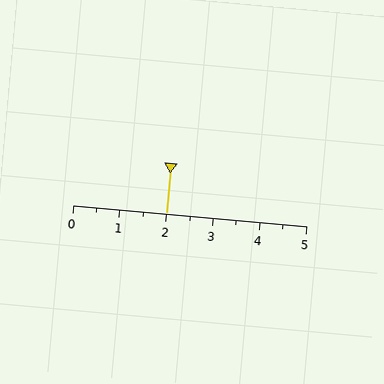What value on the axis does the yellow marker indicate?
The marker indicates approximately 2.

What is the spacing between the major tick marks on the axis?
The major ticks are spaced 1 apart.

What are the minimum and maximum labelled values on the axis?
The axis runs from 0 to 5.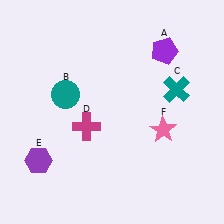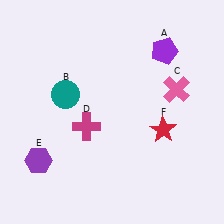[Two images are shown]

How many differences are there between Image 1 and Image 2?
There are 2 differences between the two images.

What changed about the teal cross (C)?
In Image 1, C is teal. In Image 2, it changed to pink.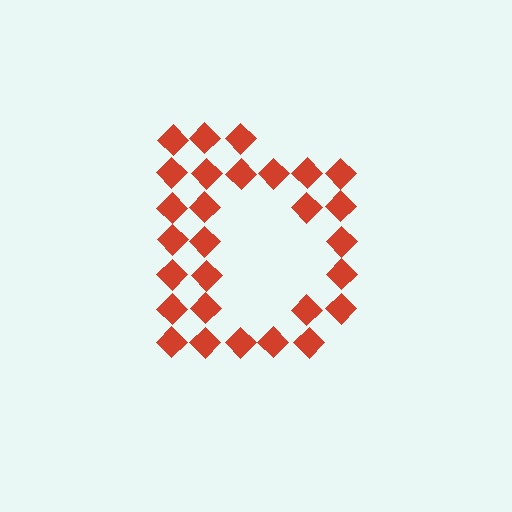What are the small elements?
The small elements are diamonds.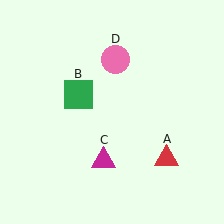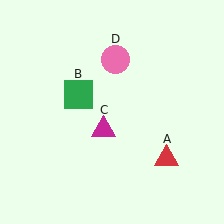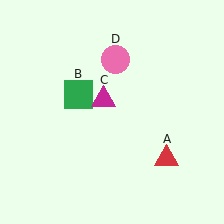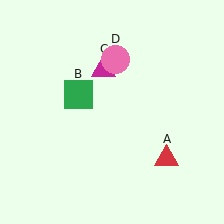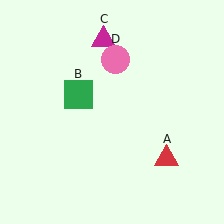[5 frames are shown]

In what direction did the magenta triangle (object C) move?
The magenta triangle (object C) moved up.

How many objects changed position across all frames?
1 object changed position: magenta triangle (object C).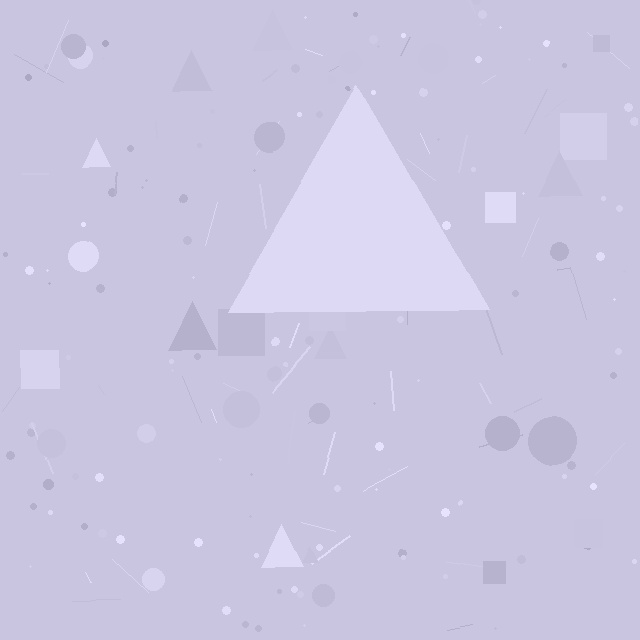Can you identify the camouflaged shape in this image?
The camouflaged shape is a triangle.